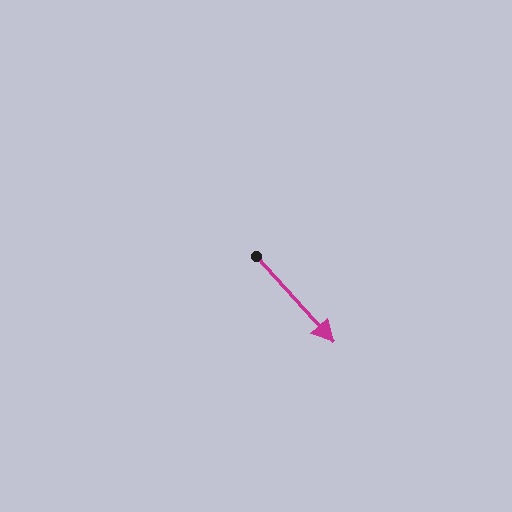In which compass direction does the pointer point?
Southeast.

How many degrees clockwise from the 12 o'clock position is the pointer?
Approximately 138 degrees.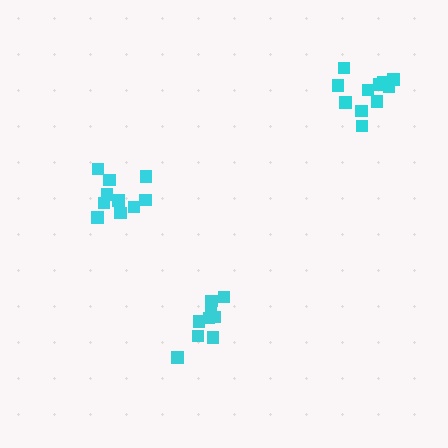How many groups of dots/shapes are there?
There are 3 groups.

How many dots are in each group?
Group 1: 11 dots, Group 2: 10 dots, Group 3: 9 dots (30 total).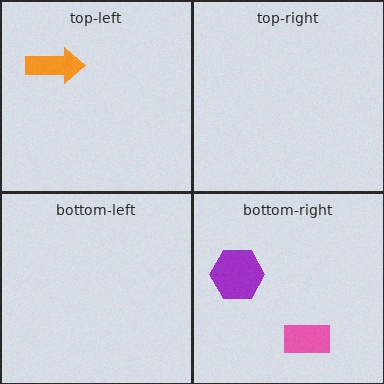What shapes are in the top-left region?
The orange arrow.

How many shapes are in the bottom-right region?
2.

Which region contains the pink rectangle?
The bottom-right region.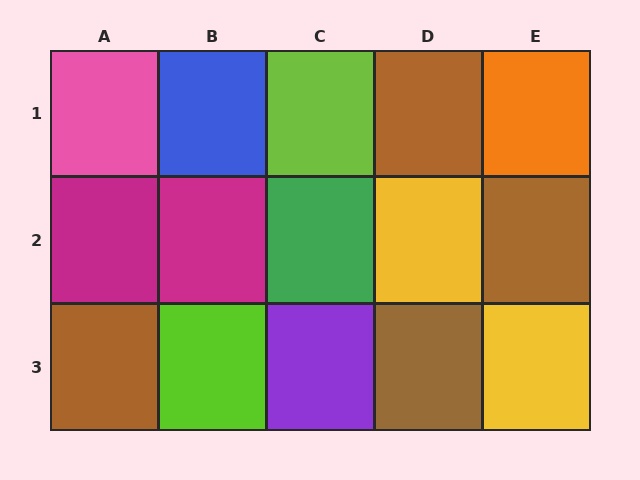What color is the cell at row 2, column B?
Magenta.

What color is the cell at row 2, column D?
Yellow.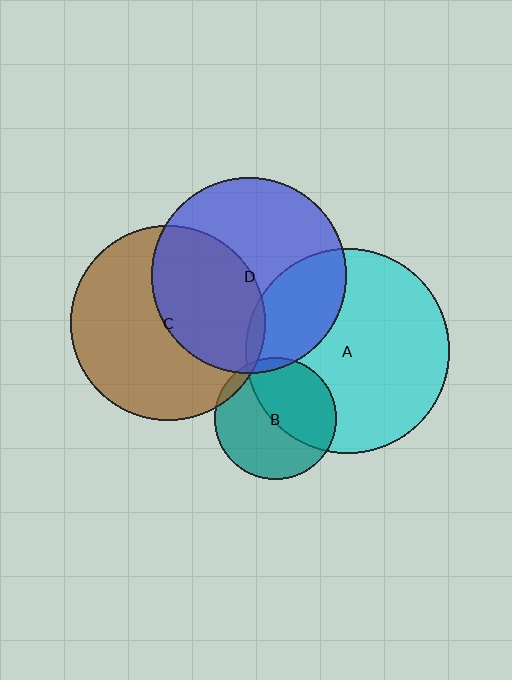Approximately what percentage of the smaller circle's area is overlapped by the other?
Approximately 40%.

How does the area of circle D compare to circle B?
Approximately 2.6 times.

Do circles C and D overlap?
Yes.